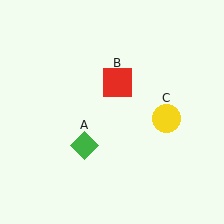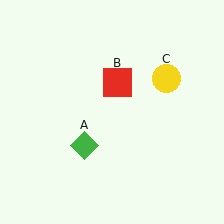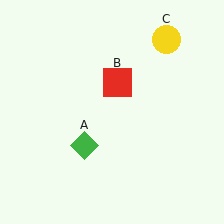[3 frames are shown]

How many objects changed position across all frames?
1 object changed position: yellow circle (object C).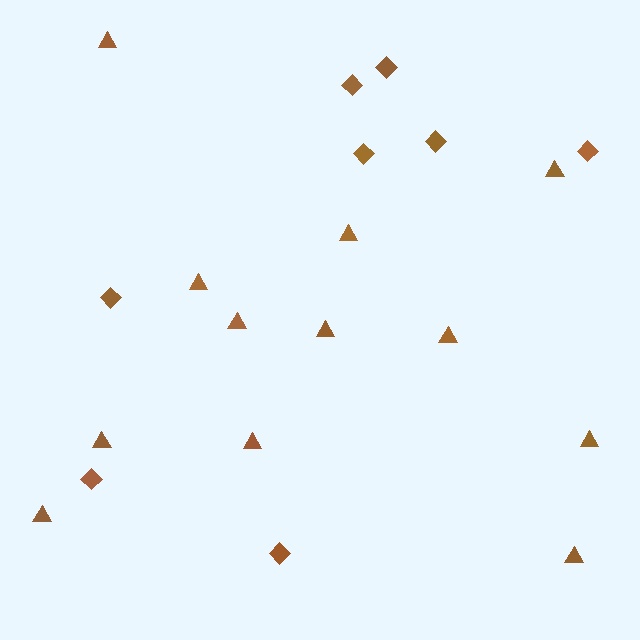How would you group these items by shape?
There are 2 groups: one group of diamonds (8) and one group of triangles (12).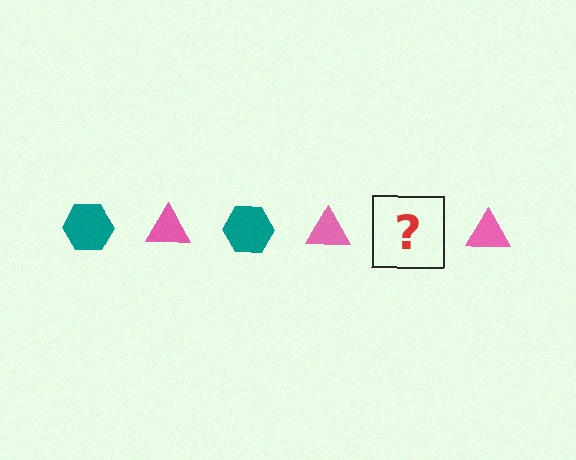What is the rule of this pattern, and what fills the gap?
The rule is that the pattern alternates between teal hexagon and pink triangle. The gap should be filled with a teal hexagon.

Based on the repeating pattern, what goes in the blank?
The blank should be a teal hexagon.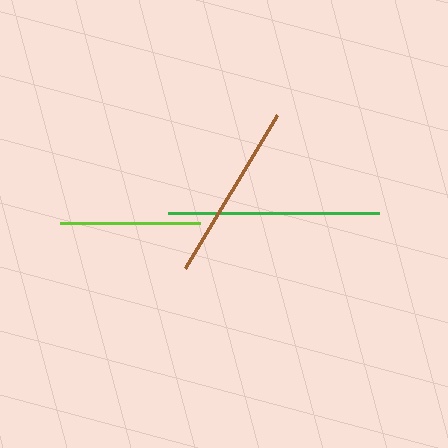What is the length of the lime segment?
The lime segment is approximately 141 pixels long.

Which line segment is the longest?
The green line is the longest at approximately 211 pixels.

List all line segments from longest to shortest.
From longest to shortest: green, brown, lime.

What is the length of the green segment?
The green segment is approximately 211 pixels long.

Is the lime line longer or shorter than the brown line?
The brown line is longer than the lime line.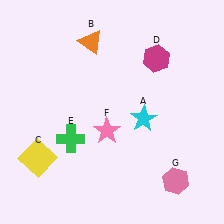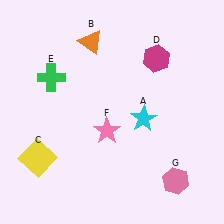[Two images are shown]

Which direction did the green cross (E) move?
The green cross (E) moved up.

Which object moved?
The green cross (E) moved up.